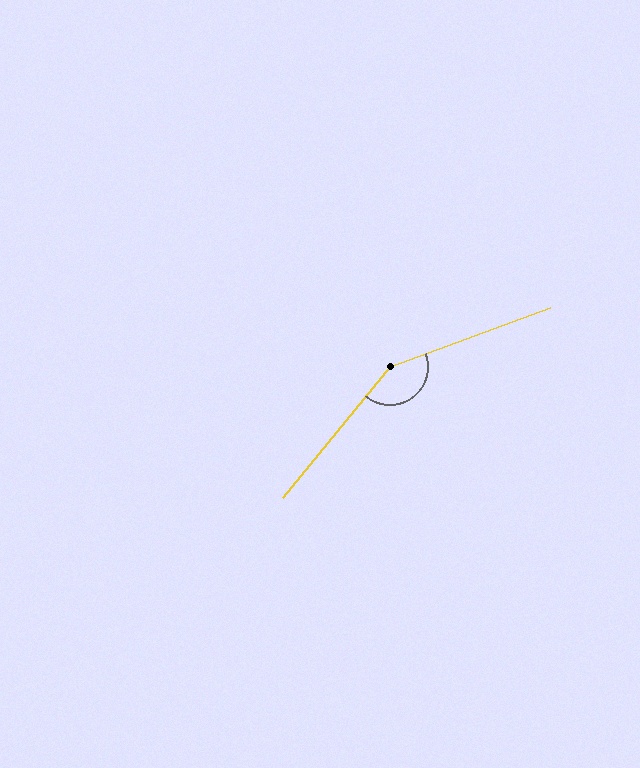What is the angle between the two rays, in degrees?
Approximately 150 degrees.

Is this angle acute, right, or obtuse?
It is obtuse.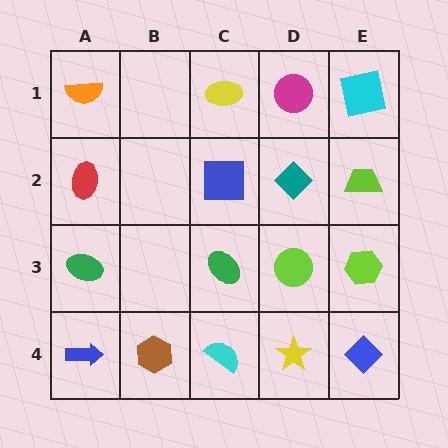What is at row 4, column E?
A blue diamond.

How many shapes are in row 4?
5 shapes.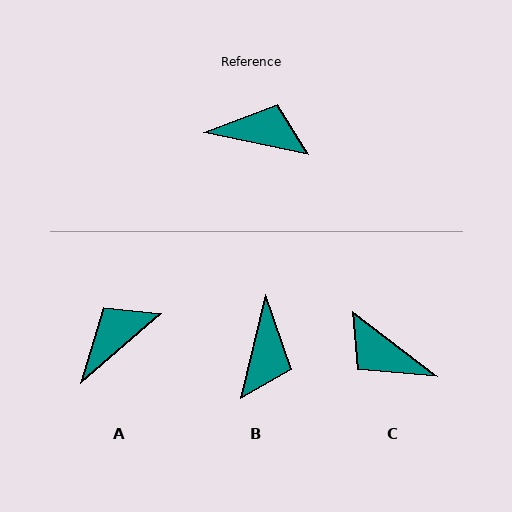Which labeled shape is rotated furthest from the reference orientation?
C, about 154 degrees away.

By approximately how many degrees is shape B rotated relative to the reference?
Approximately 92 degrees clockwise.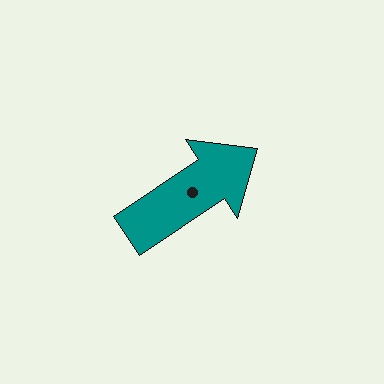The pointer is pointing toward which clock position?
Roughly 2 o'clock.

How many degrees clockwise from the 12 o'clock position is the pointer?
Approximately 56 degrees.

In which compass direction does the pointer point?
Northeast.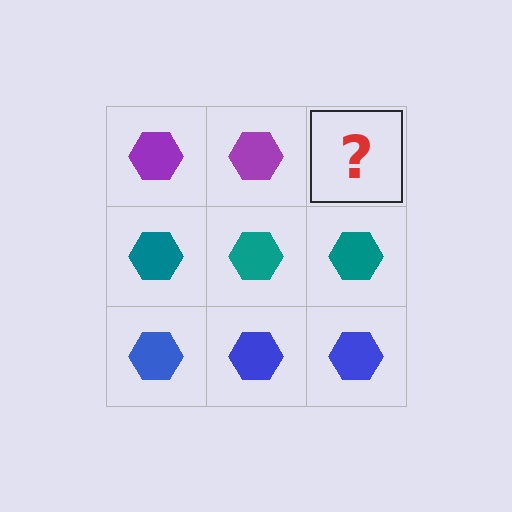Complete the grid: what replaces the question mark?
The question mark should be replaced with a purple hexagon.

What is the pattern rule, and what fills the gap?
The rule is that each row has a consistent color. The gap should be filled with a purple hexagon.